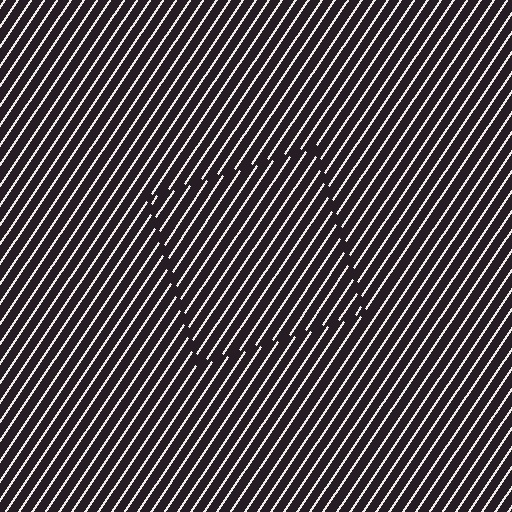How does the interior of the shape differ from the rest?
The interior of the shape contains the same grating, shifted by half a period — the contour is defined by the phase discontinuity where line-ends from the inner and outer gratings abut.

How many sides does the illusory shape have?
4 sides — the line-ends trace a square.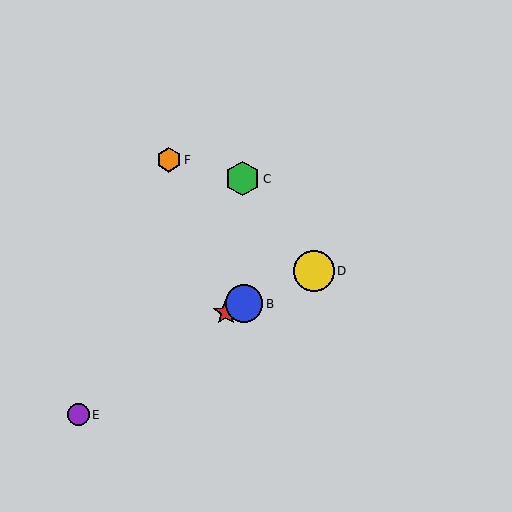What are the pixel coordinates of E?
Object E is at (78, 415).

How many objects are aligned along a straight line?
3 objects (A, B, D) are aligned along a straight line.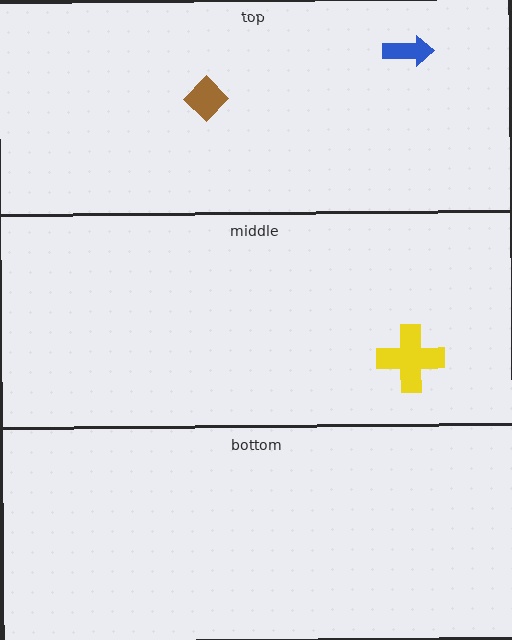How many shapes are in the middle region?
1.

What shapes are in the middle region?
The yellow cross.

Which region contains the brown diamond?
The top region.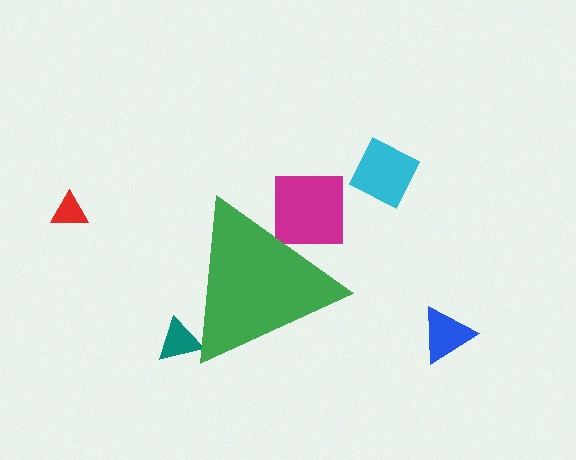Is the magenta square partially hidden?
Yes, the magenta square is partially hidden behind the green triangle.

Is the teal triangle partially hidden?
Yes, the teal triangle is partially hidden behind the green triangle.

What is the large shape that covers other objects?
A green triangle.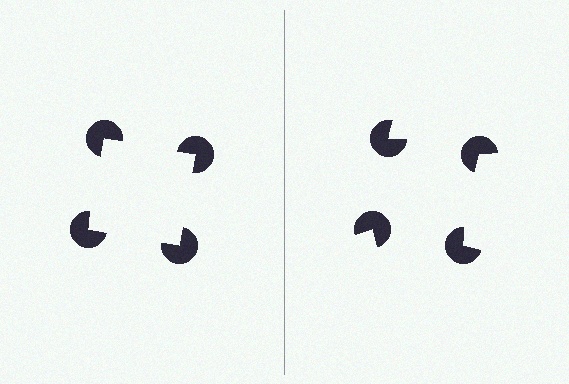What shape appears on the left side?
An illusory square.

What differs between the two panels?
The pac-man discs are positioned identically on both sides; only the wedge orientations differ. On the left they align to a square; on the right they are misaligned.